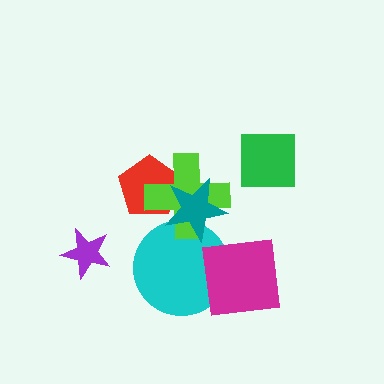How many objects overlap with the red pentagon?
2 objects overlap with the red pentagon.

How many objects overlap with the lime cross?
3 objects overlap with the lime cross.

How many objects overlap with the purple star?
0 objects overlap with the purple star.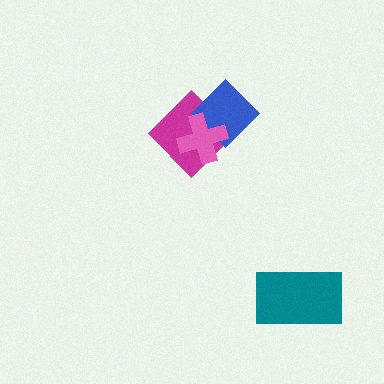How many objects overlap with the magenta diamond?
2 objects overlap with the magenta diamond.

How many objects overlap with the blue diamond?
2 objects overlap with the blue diamond.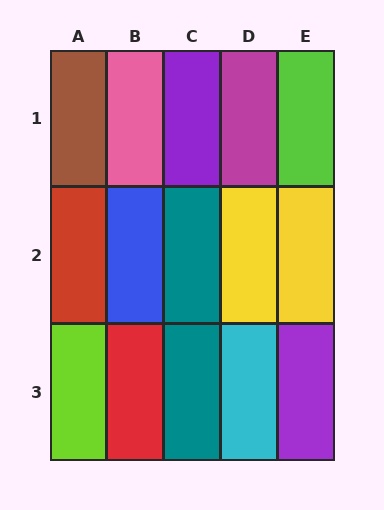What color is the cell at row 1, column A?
Brown.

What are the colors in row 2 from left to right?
Red, blue, teal, yellow, yellow.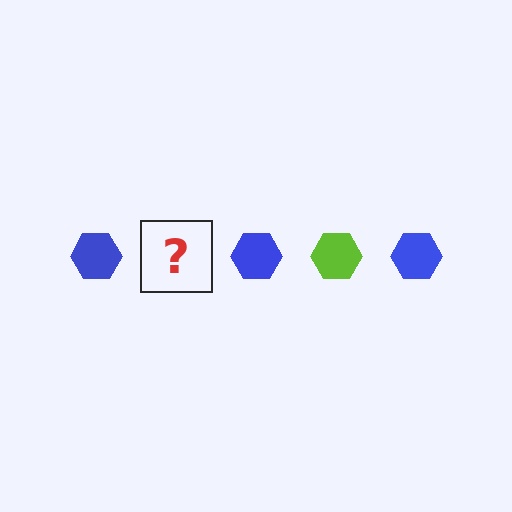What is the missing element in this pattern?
The missing element is a lime hexagon.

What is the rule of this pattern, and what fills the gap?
The rule is that the pattern cycles through blue, lime hexagons. The gap should be filled with a lime hexagon.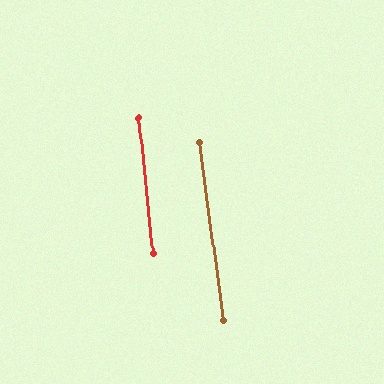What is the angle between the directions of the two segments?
Approximately 2 degrees.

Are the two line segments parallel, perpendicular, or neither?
Parallel — their directions differ by only 1.8°.